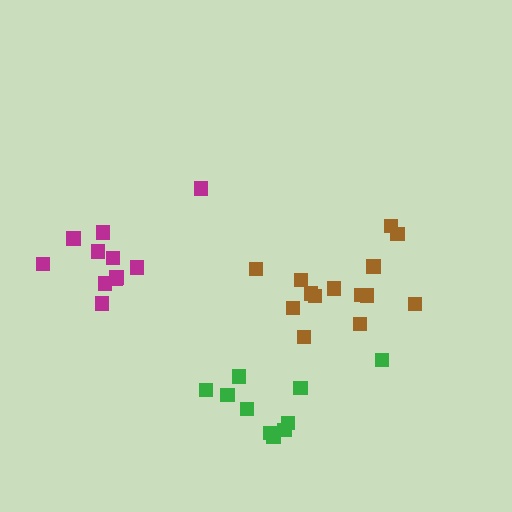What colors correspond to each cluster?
The clusters are colored: brown, magenta, green.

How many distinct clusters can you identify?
There are 3 distinct clusters.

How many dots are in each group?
Group 1: 14 dots, Group 2: 11 dots, Group 3: 10 dots (35 total).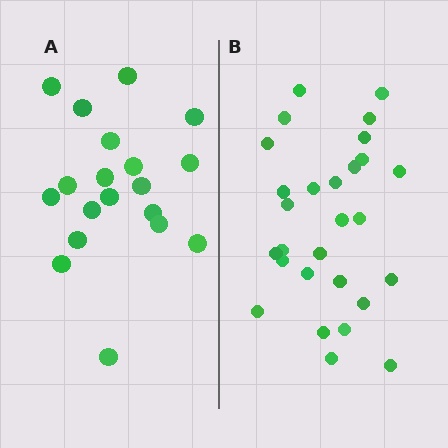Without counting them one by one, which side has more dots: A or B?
Region B (the right region) has more dots.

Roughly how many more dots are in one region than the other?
Region B has roughly 8 or so more dots than region A.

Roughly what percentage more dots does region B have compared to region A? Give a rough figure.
About 45% more.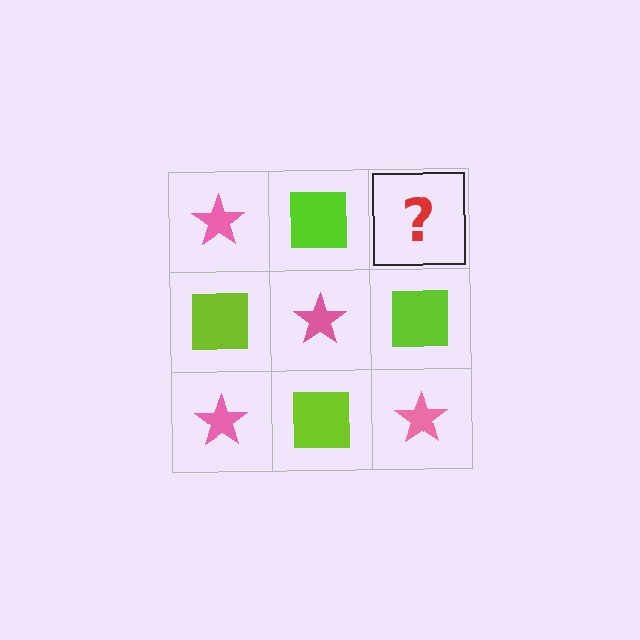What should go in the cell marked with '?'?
The missing cell should contain a pink star.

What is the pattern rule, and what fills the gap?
The rule is that it alternates pink star and lime square in a checkerboard pattern. The gap should be filled with a pink star.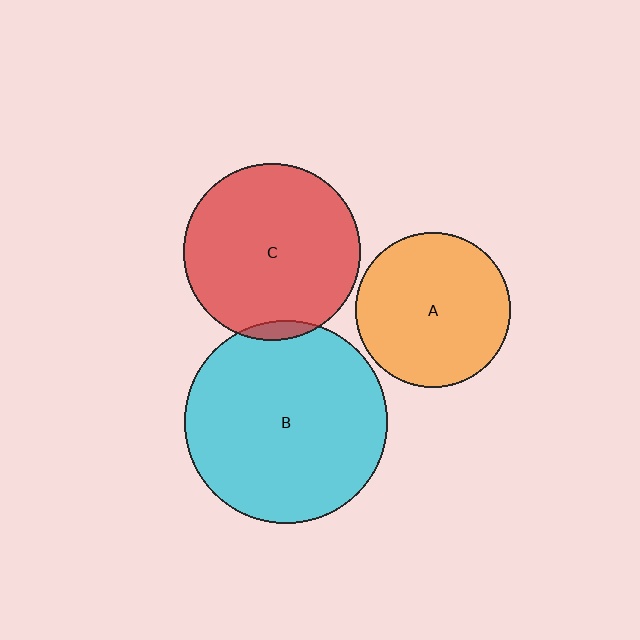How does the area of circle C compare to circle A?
Approximately 1.3 times.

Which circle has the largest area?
Circle B (cyan).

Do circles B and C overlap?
Yes.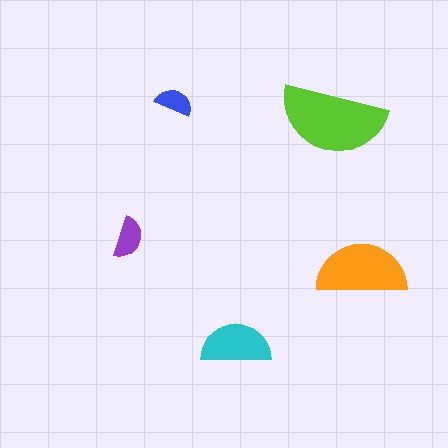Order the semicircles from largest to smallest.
the lime one, the orange one, the cyan one, the purple one, the blue one.